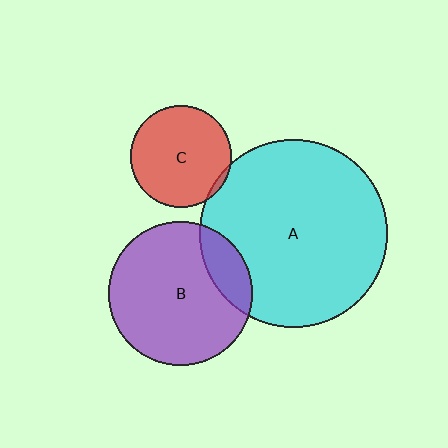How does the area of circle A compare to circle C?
Approximately 3.5 times.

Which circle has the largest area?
Circle A (cyan).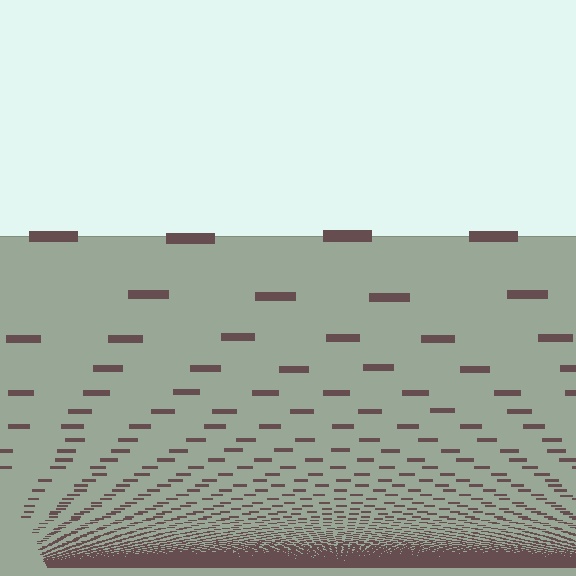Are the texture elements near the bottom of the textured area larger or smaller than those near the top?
Smaller. The gradient is inverted — elements near the bottom are smaller and denser.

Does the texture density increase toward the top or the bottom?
Density increases toward the bottom.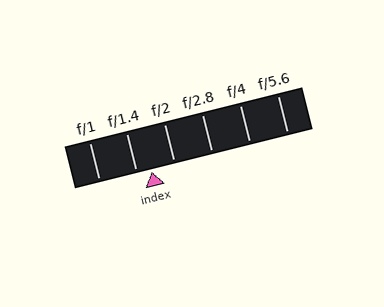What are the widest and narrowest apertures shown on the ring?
The widest aperture shown is f/1 and the narrowest is f/5.6.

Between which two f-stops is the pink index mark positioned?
The index mark is between f/1.4 and f/2.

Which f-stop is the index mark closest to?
The index mark is closest to f/1.4.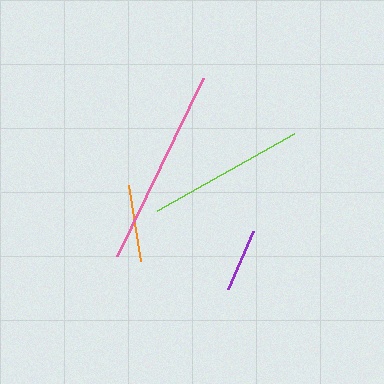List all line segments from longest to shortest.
From longest to shortest: pink, lime, orange, purple.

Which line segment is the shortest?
The purple line is the shortest at approximately 63 pixels.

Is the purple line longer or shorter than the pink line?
The pink line is longer than the purple line.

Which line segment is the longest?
The pink line is the longest at approximately 198 pixels.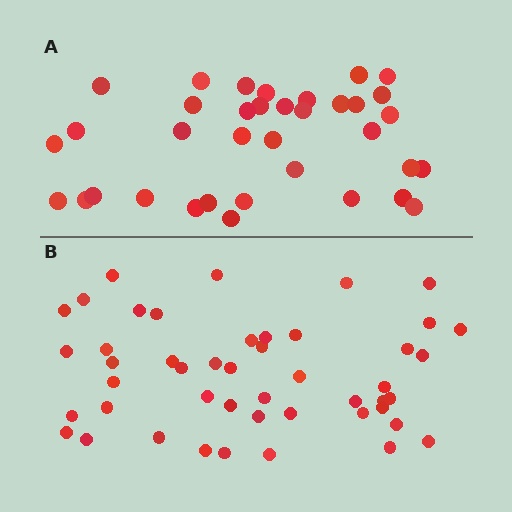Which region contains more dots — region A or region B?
Region B (the bottom region) has more dots.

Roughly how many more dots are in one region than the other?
Region B has roughly 12 or so more dots than region A.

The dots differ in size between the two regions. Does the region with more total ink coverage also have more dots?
No. Region A has more total ink coverage because its dots are larger, but region B actually contains more individual dots. Total area can be misleading — the number of items is what matters here.